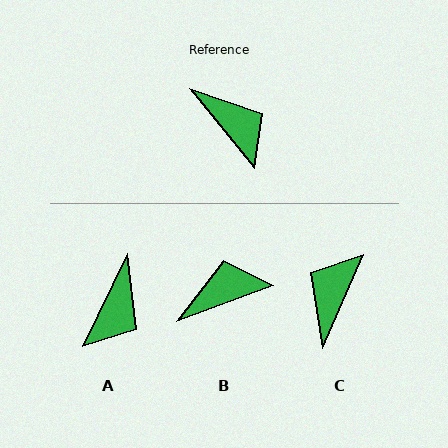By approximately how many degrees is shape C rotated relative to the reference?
Approximately 117 degrees counter-clockwise.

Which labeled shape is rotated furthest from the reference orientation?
C, about 117 degrees away.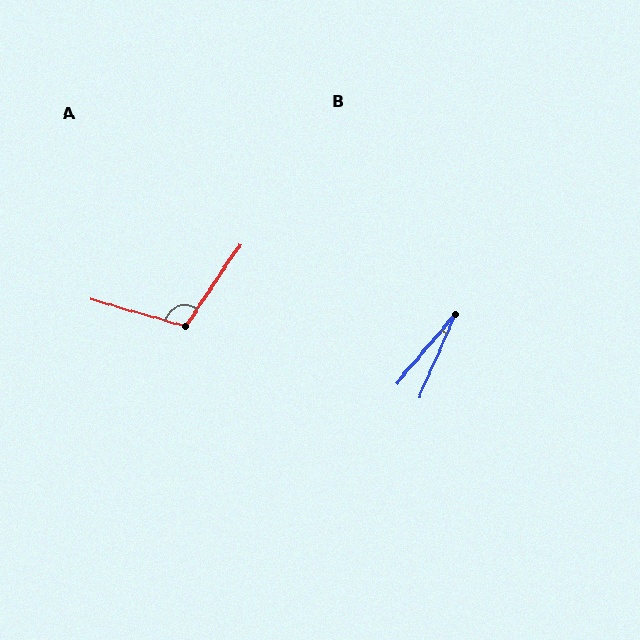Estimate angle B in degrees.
Approximately 17 degrees.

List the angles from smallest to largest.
B (17°), A (108°).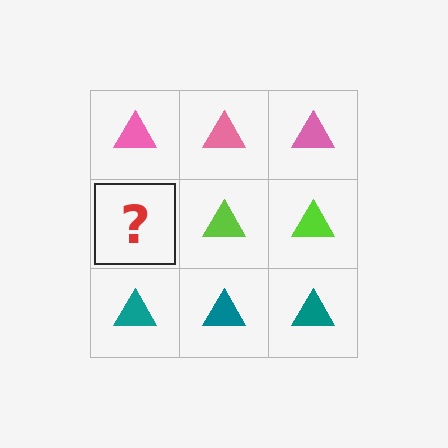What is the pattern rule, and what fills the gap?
The rule is that each row has a consistent color. The gap should be filled with a lime triangle.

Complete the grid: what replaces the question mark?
The question mark should be replaced with a lime triangle.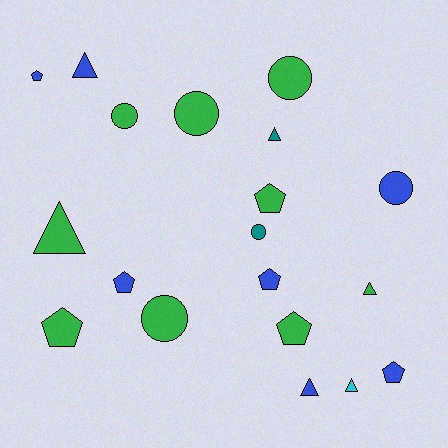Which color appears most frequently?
Green, with 9 objects.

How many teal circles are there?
There is 1 teal circle.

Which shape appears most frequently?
Pentagon, with 7 objects.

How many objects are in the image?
There are 19 objects.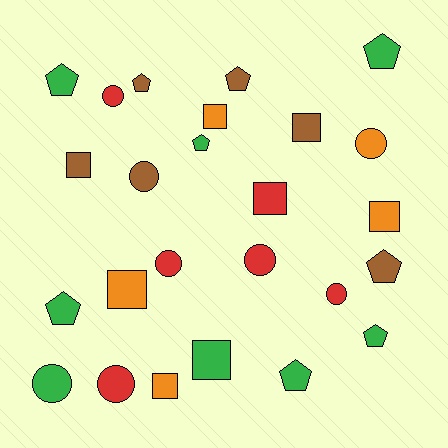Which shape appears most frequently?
Pentagon, with 9 objects.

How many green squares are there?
There is 1 green square.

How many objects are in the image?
There are 25 objects.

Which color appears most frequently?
Green, with 8 objects.